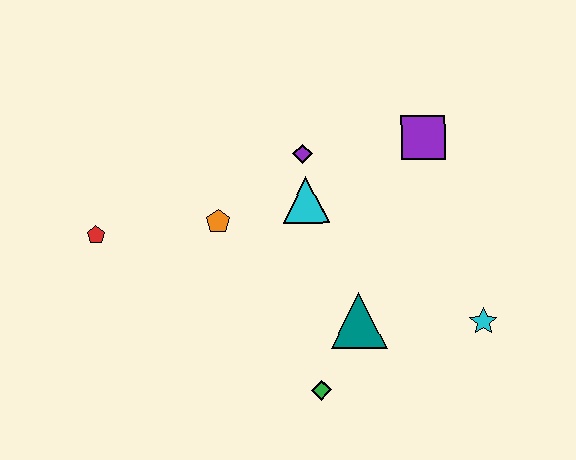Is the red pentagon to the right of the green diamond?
No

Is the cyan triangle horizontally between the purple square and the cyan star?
No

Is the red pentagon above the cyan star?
Yes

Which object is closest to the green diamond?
The teal triangle is closest to the green diamond.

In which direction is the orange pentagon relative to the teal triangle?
The orange pentagon is to the left of the teal triangle.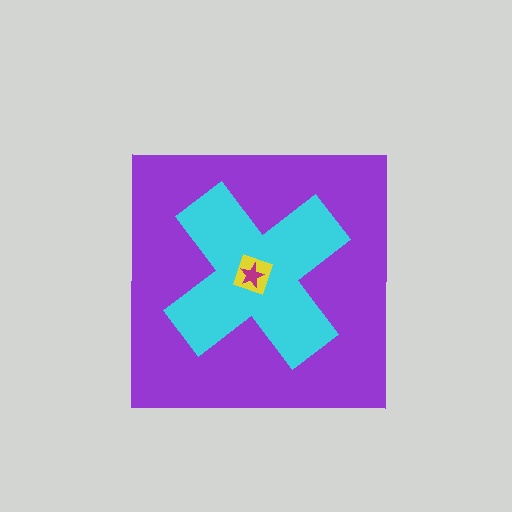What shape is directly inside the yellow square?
The magenta star.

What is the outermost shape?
The purple square.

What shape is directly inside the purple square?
The cyan cross.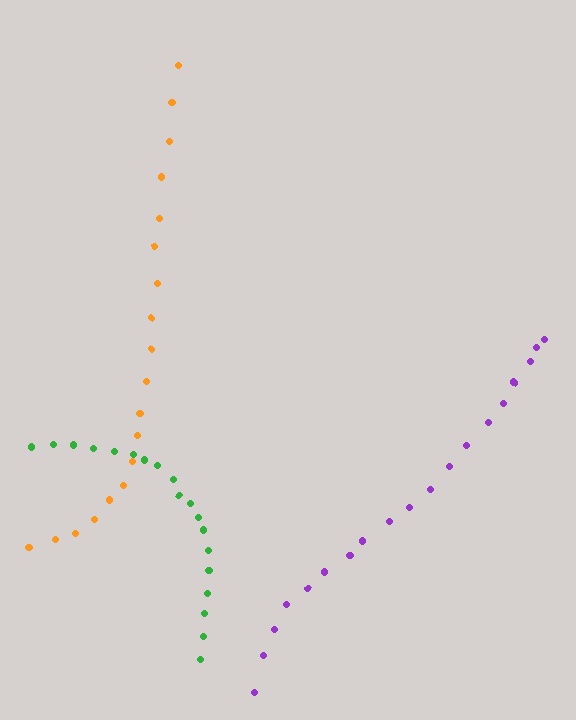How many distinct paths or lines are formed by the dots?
There are 3 distinct paths.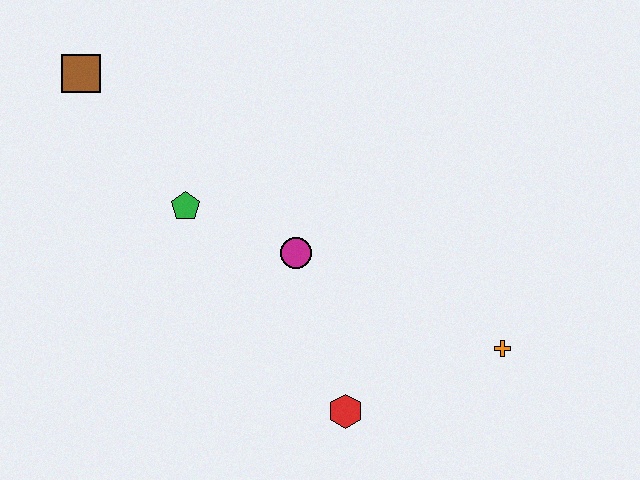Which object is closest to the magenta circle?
The green pentagon is closest to the magenta circle.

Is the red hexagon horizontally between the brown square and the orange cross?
Yes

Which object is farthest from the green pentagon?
The orange cross is farthest from the green pentagon.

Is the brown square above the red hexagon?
Yes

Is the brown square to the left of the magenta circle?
Yes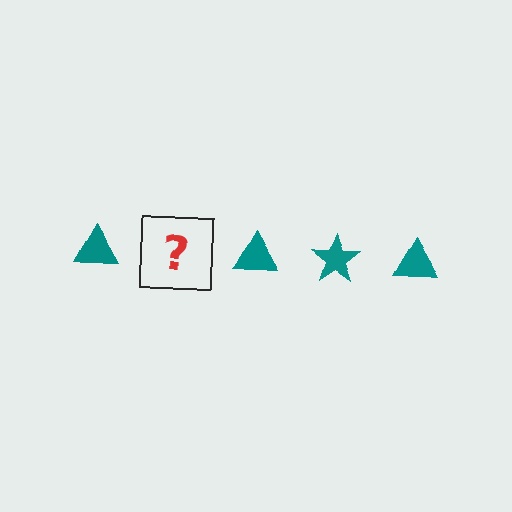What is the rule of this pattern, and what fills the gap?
The rule is that the pattern cycles through triangle, star shapes in teal. The gap should be filled with a teal star.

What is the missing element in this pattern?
The missing element is a teal star.